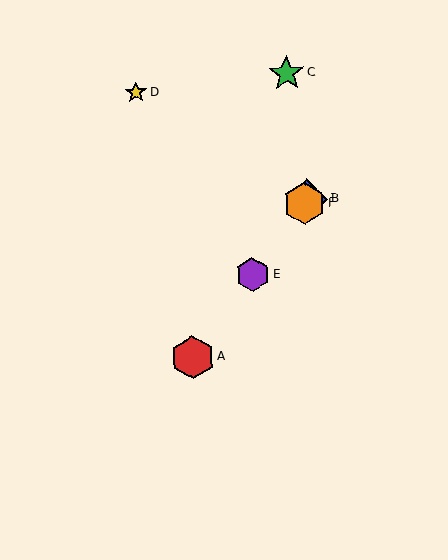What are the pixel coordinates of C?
Object C is at (287, 74).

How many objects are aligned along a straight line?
4 objects (A, B, E, F) are aligned along a straight line.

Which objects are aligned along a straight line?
Objects A, B, E, F are aligned along a straight line.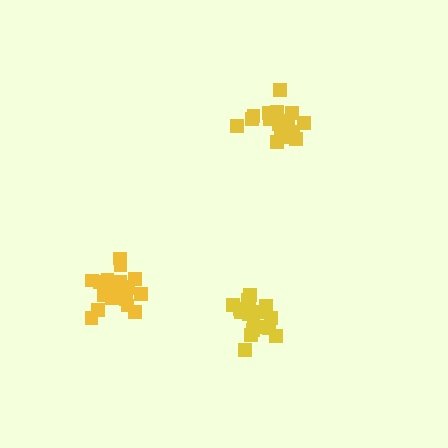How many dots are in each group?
Group 1: 19 dots, Group 2: 17 dots, Group 3: 17 dots (53 total).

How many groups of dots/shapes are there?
There are 3 groups.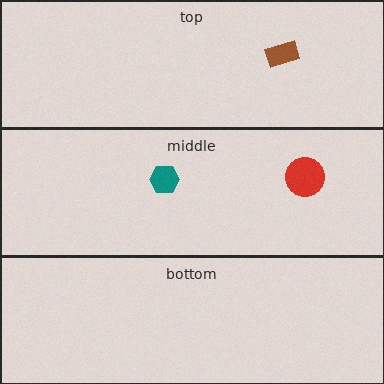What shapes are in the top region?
The brown rectangle.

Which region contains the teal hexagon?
The middle region.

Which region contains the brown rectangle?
The top region.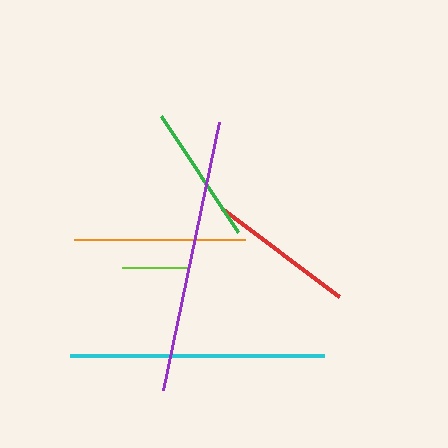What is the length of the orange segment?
The orange segment is approximately 171 pixels long.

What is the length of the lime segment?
The lime segment is approximately 68 pixels long.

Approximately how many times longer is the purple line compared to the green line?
The purple line is approximately 2.0 times the length of the green line.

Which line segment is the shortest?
The lime line is the shortest at approximately 68 pixels.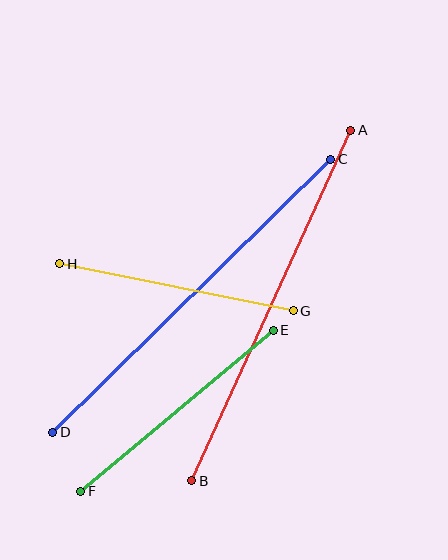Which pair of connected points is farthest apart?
Points C and D are farthest apart.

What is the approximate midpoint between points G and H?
The midpoint is at approximately (176, 287) pixels.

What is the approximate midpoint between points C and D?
The midpoint is at approximately (192, 296) pixels.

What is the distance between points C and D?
The distance is approximately 390 pixels.